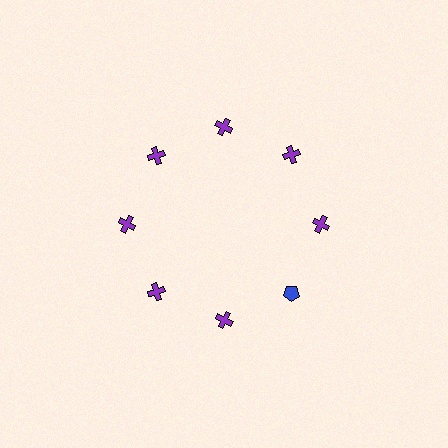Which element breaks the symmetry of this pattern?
The blue pentagon at roughly the 4 o'clock position breaks the symmetry. All other shapes are purple crosses.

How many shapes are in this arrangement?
There are 8 shapes arranged in a ring pattern.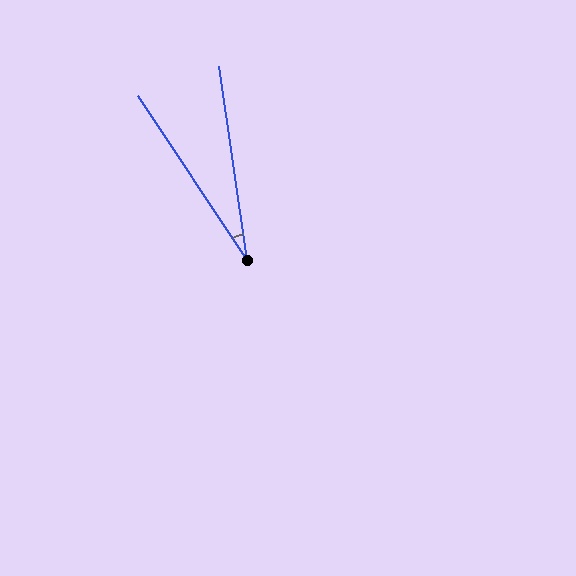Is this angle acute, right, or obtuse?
It is acute.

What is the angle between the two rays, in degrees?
Approximately 25 degrees.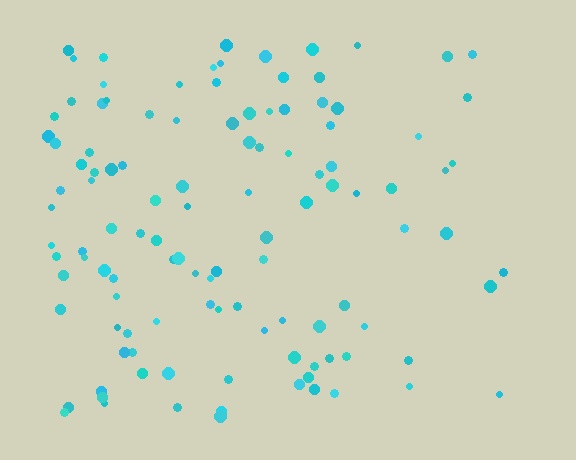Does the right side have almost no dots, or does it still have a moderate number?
Still a moderate number, just noticeably fewer than the left.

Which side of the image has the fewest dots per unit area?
The right.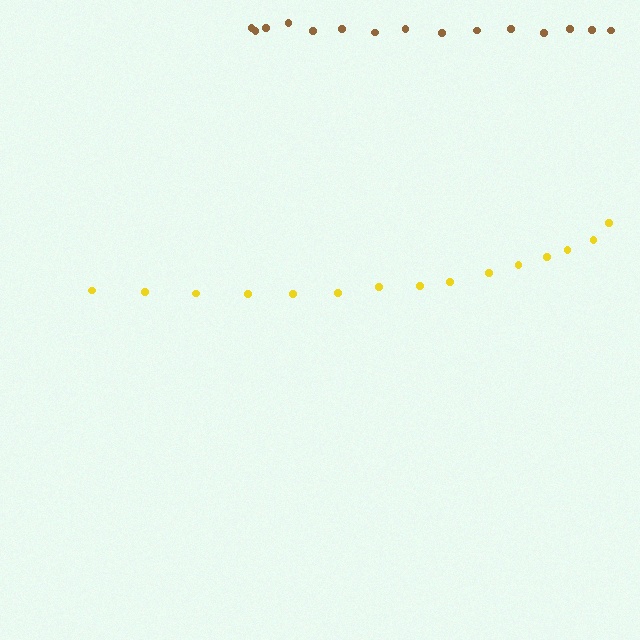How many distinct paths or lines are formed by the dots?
There are 2 distinct paths.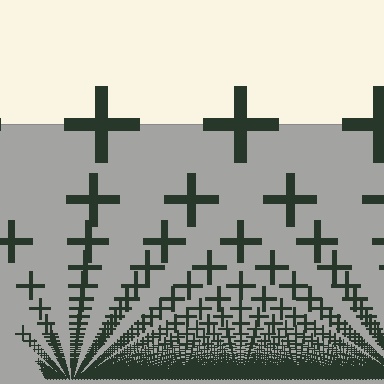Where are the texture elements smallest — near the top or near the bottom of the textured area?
Near the bottom.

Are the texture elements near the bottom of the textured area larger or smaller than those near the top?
Smaller. The gradient is inverted — elements near the bottom are smaller and denser.